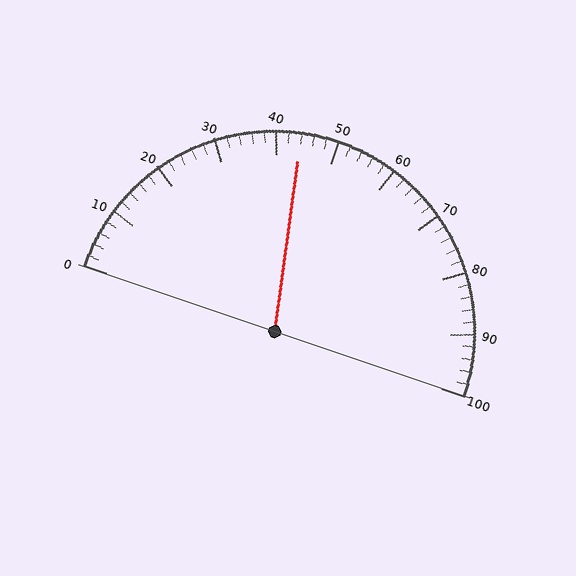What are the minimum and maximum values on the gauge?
The gauge ranges from 0 to 100.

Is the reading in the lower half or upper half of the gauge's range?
The reading is in the lower half of the range (0 to 100).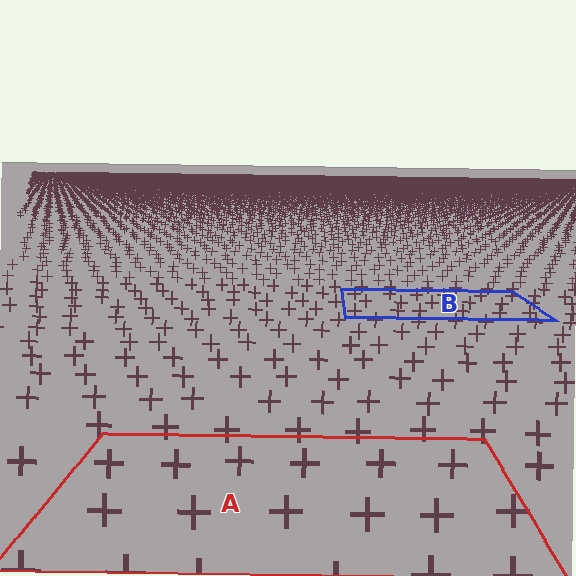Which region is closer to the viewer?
Region A is closer. The texture elements there are larger and more spread out.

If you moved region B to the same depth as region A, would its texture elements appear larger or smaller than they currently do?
They would appear larger. At a closer depth, the same texture elements are projected at a bigger on-screen size.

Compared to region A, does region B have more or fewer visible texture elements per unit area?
Region B has more texture elements per unit area — they are packed more densely because it is farther away.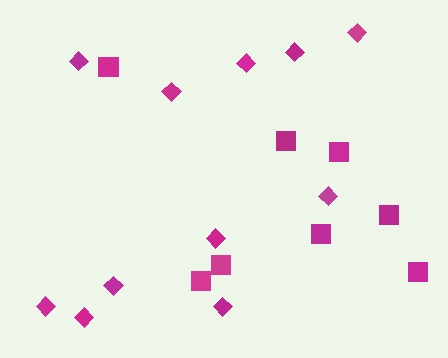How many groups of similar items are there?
There are 2 groups: one group of squares (8) and one group of diamonds (11).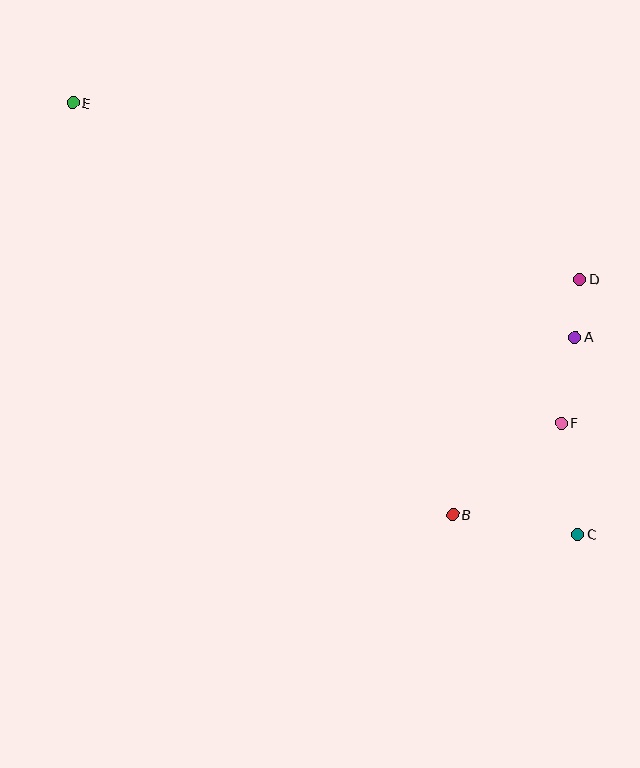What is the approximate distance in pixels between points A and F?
The distance between A and F is approximately 87 pixels.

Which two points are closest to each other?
Points A and D are closest to each other.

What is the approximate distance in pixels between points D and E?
The distance between D and E is approximately 537 pixels.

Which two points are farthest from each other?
Points C and E are farthest from each other.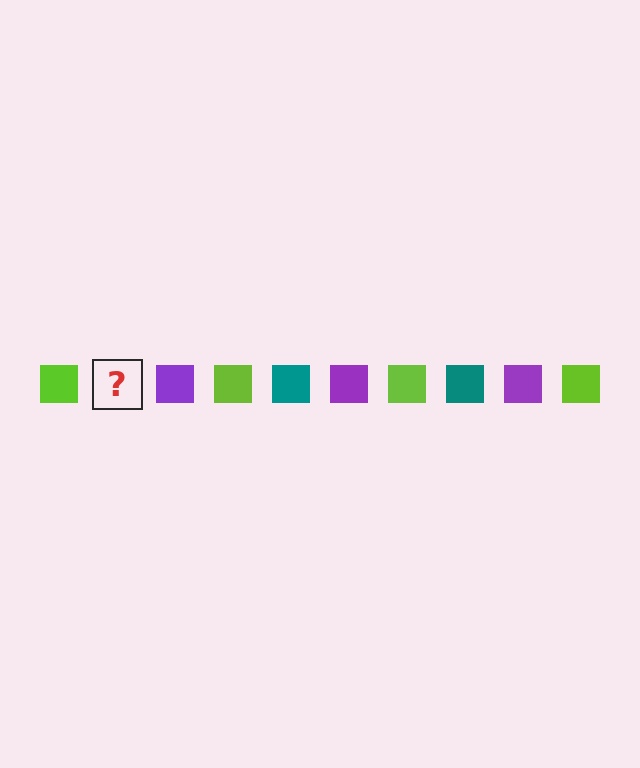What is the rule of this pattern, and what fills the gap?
The rule is that the pattern cycles through lime, teal, purple squares. The gap should be filled with a teal square.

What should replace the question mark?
The question mark should be replaced with a teal square.